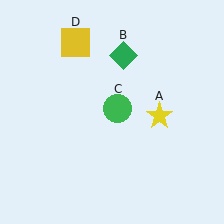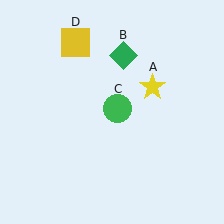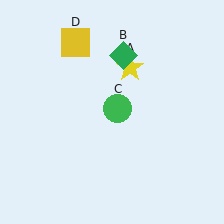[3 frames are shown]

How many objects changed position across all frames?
1 object changed position: yellow star (object A).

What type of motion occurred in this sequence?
The yellow star (object A) rotated counterclockwise around the center of the scene.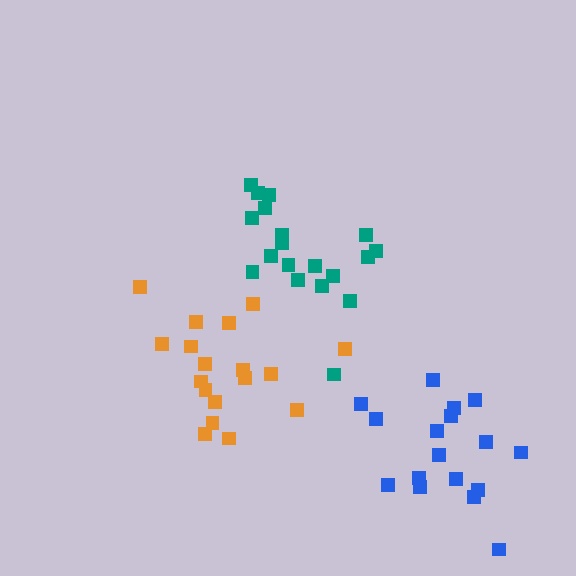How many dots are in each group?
Group 1: 19 dots, Group 2: 18 dots, Group 3: 17 dots (54 total).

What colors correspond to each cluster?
The clusters are colored: teal, orange, blue.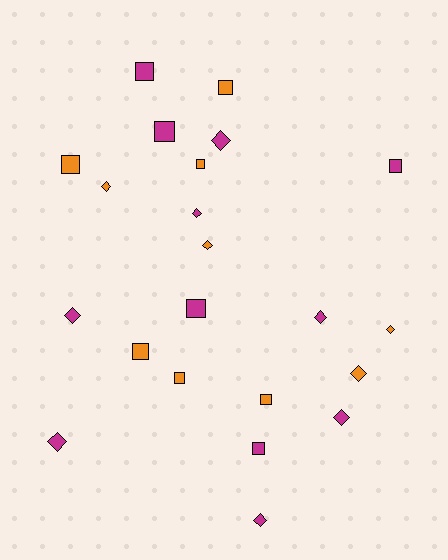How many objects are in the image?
There are 22 objects.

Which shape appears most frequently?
Diamond, with 11 objects.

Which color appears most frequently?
Magenta, with 12 objects.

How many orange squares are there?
There are 6 orange squares.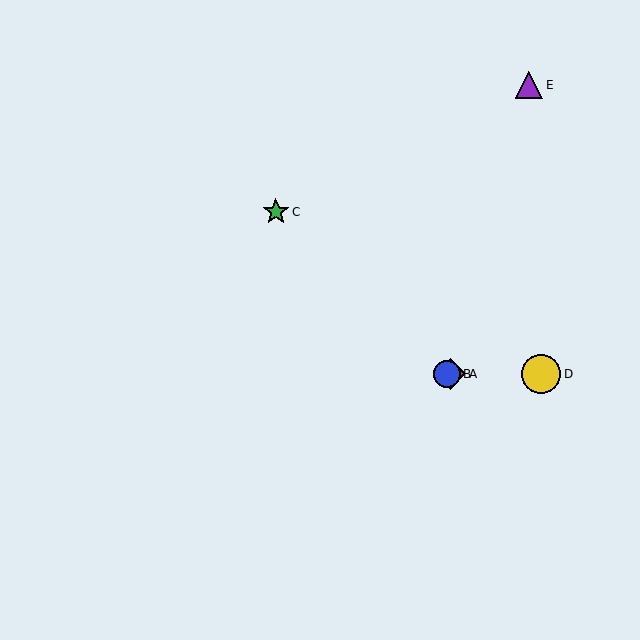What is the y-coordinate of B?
Object B is at y≈374.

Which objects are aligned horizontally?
Objects A, B, D are aligned horizontally.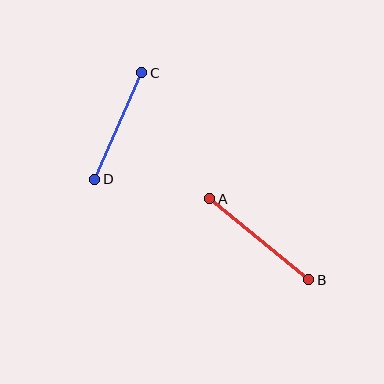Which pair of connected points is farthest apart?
Points A and B are farthest apart.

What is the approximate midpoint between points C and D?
The midpoint is at approximately (118, 126) pixels.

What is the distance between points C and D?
The distance is approximately 116 pixels.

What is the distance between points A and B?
The distance is approximately 128 pixels.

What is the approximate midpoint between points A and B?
The midpoint is at approximately (259, 239) pixels.